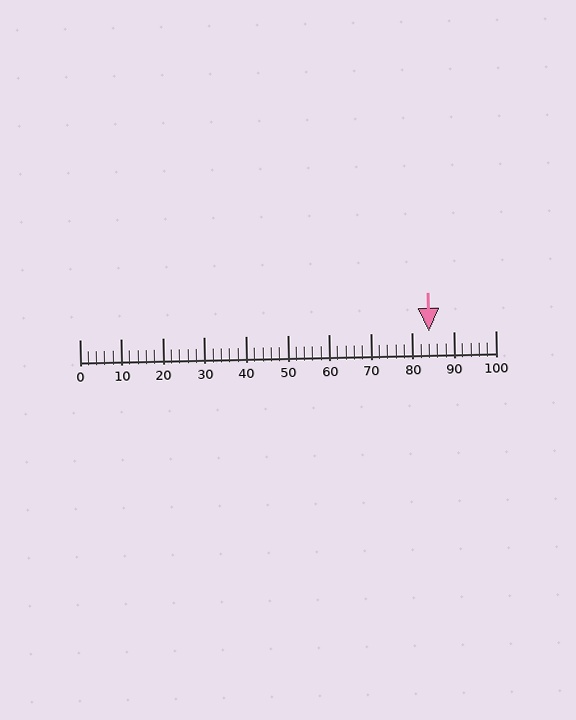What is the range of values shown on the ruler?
The ruler shows values from 0 to 100.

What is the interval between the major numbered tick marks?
The major tick marks are spaced 10 units apart.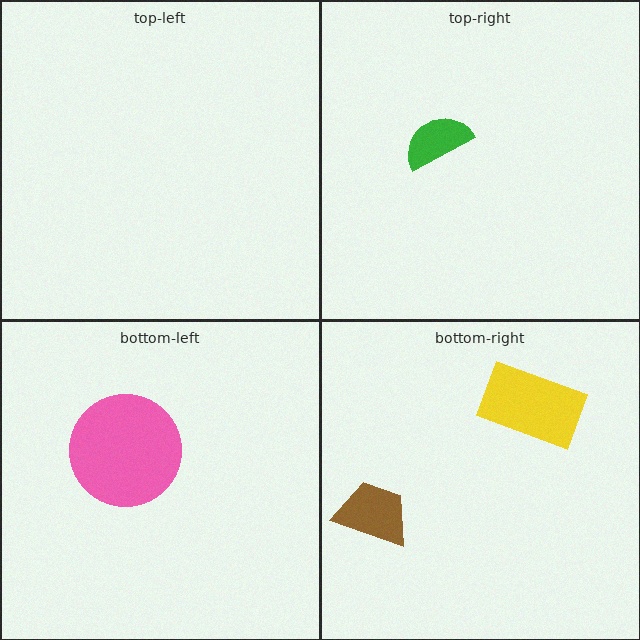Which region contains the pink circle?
The bottom-left region.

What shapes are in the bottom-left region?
The pink circle.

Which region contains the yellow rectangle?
The bottom-right region.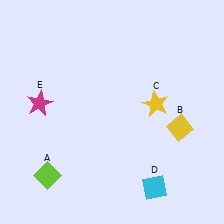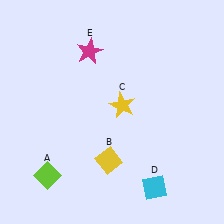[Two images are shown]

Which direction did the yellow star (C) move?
The yellow star (C) moved left.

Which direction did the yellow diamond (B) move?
The yellow diamond (B) moved left.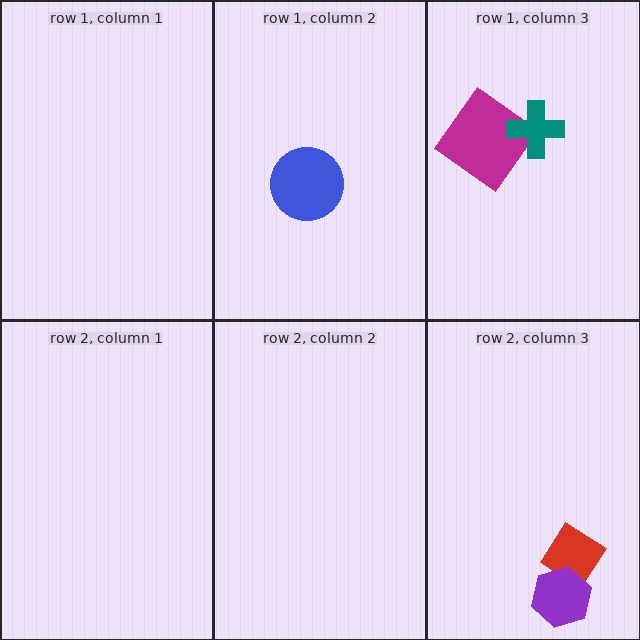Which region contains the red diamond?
The row 2, column 3 region.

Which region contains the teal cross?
The row 1, column 3 region.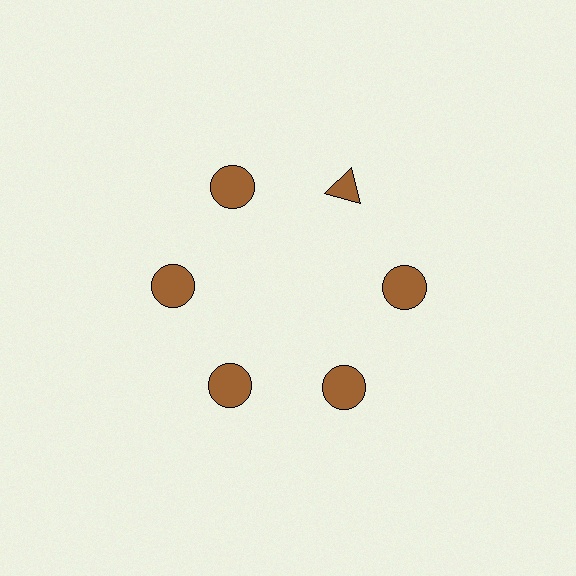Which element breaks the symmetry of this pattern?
The brown triangle at roughly the 1 o'clock position breaks the symmetry. All other shapes are brown circles.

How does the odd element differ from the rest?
It has a different shape: triangle instead of circle.